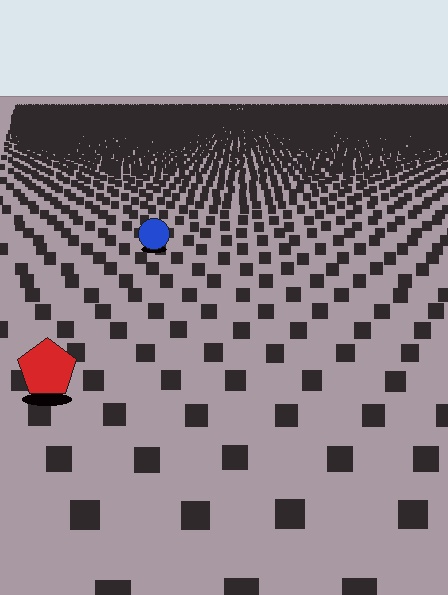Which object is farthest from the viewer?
The blue circle is farthest from the viewer. It appears smaller and the ground texture around it is denser.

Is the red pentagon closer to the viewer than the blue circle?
Yes. The red pentagon is closer — you can tell from the texture gradient: the ground texture is coarser near it.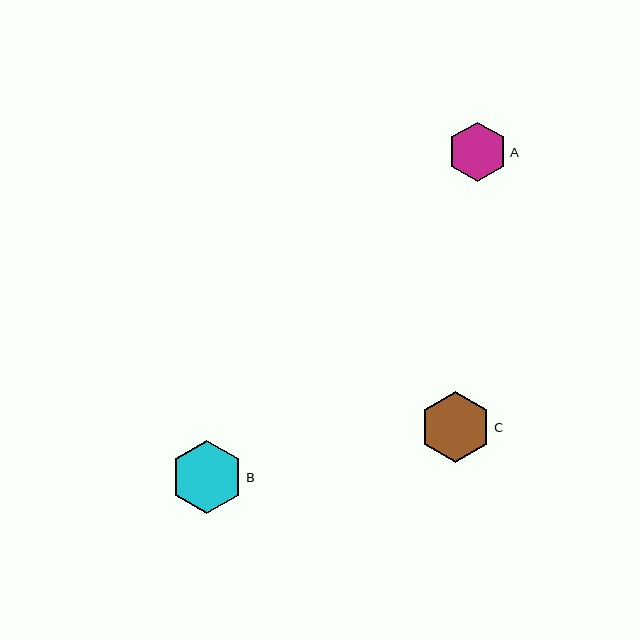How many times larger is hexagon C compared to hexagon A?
Hexagon C is approximately 1.2 times the size of hexagon A.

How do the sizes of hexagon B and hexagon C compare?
Hexagon B and hexagon C are approximately the same size.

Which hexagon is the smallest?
Hexagon A is the smallest with a size of approximately 60 pixels.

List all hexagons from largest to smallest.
From largest to smallest: B, C, A.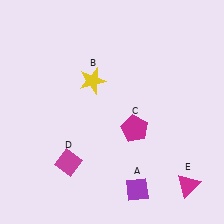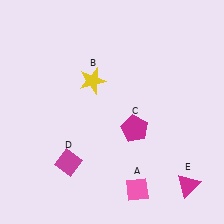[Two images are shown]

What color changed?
The diamond (A) changed from purple in Image 1 to pink in Image 2.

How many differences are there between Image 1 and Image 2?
There is 1 difference between the two images.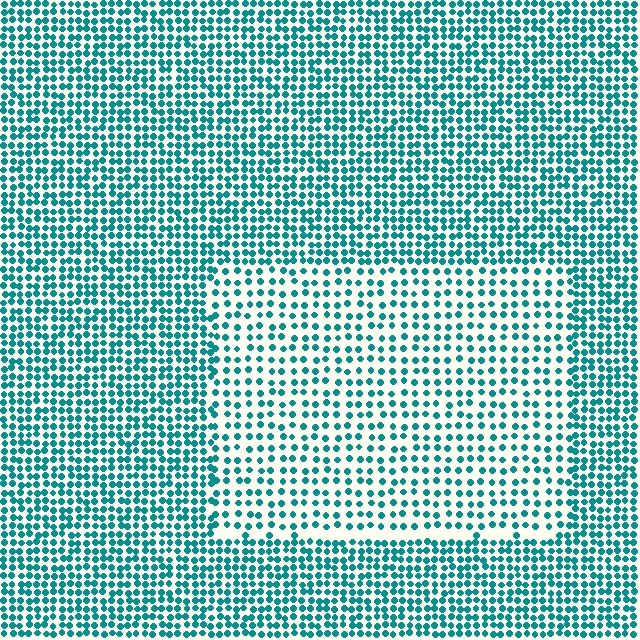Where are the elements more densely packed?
The elements are more densely packed outside the rectangle boundary.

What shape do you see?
I see a rectangle.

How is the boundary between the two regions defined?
The boundary is defined by a change in element density (approximately 1.8x ratio). All elements are the same color, size, and shape.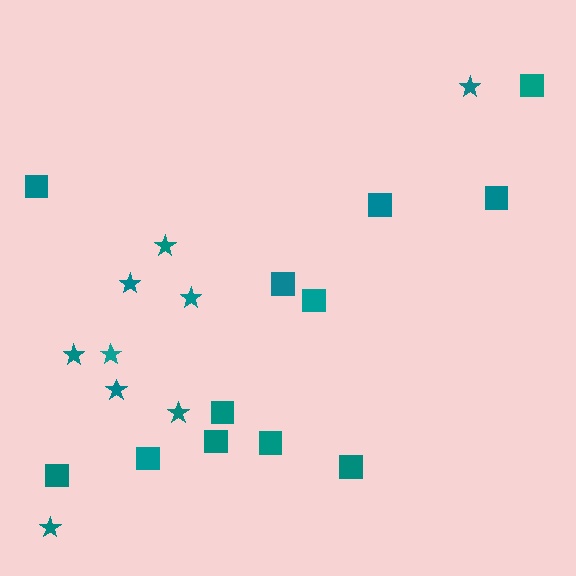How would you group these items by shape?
There are 2 groups: one group of stars (9) and one group of squares (12).